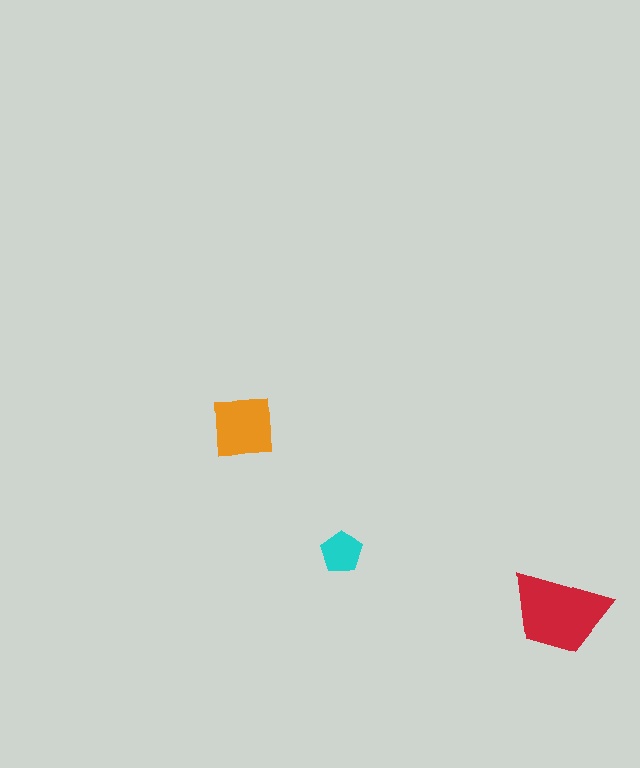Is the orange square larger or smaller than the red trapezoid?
Smaller.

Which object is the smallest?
The cyan pentagon.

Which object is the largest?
The red trapezoid.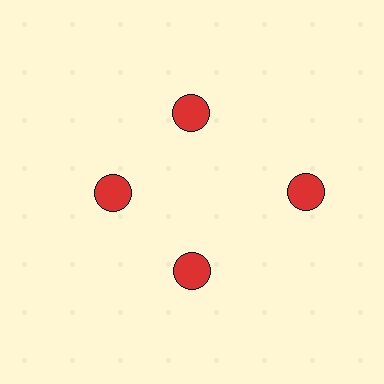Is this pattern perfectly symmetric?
No. The 4 red circles are arranged in a ring, but one element near the 3 o'clock position is pushed outward from the center, breaking the 4-fold rotational symmetry.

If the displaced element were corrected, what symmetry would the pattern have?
It would have 4-fold rotational symmetry — the pattern would map onto itself every 90 degrees.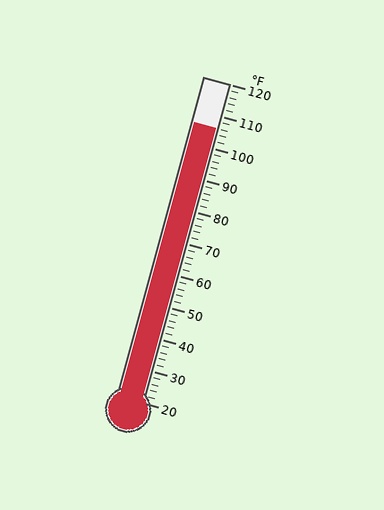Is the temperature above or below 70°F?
The temperature is above 70°F.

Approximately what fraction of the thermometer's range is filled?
The thermometer is filled to approximately 85% of its range.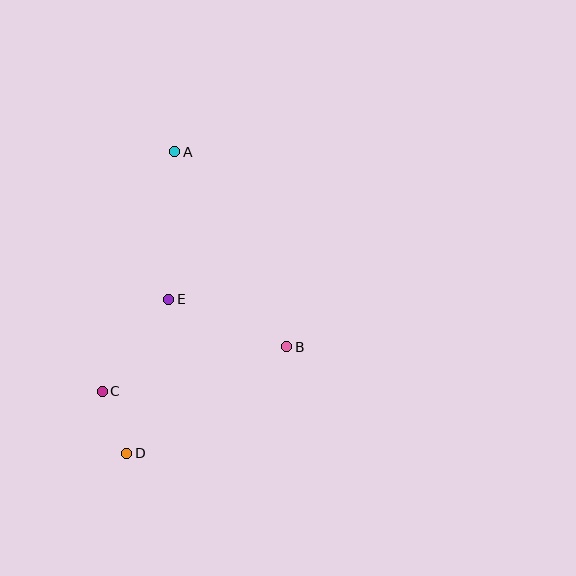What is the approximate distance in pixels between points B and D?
The distance between B and D is approximately 192 pixels.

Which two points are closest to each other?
Points C and D are closest to each other.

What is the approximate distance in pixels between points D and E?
The distance between D and E is approximately 160 pixels.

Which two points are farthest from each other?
Points A and D are farthest from each other.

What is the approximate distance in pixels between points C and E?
The distance between C and E is approximately 114 pixels.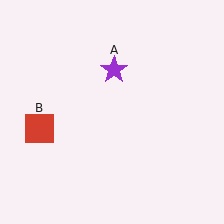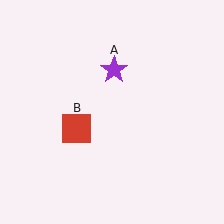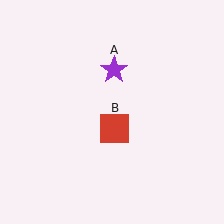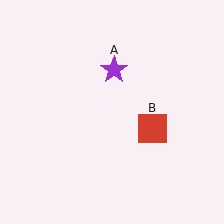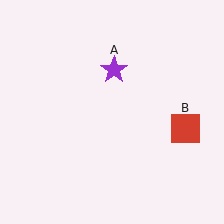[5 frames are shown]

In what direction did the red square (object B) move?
The red square (object B) moved right.